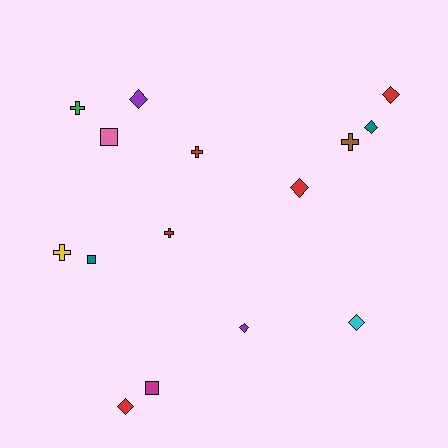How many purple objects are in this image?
There are 2 purple objects.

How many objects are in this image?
There are 15 objects.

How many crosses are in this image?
There are 5 crosses.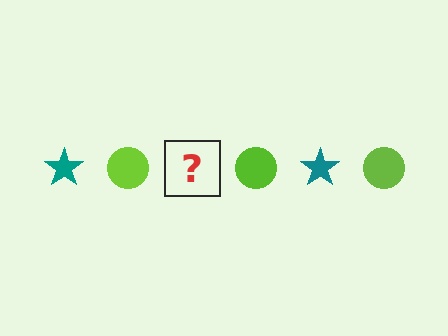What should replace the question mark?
The question mark should be replaced with a teal star.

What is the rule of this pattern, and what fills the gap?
The rule is that the pattern alternates between teal star and lime circle. The gap should be filled with a teal star.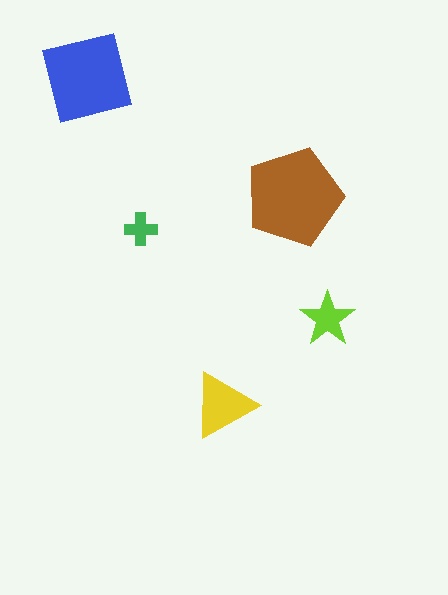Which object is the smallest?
The green cross.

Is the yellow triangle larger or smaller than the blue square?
Smaller.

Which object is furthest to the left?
The blue square is leftmost.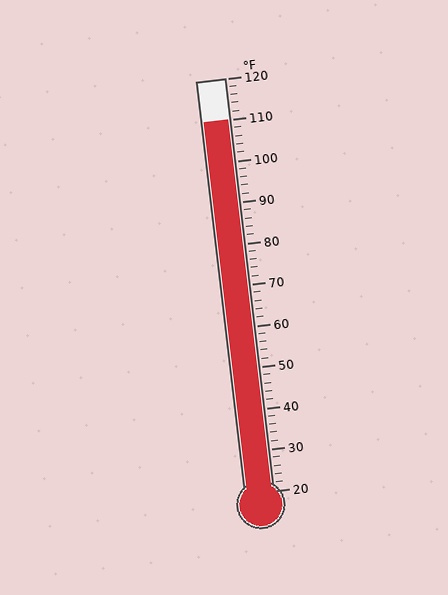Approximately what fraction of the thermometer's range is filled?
The thermometer is filled to approximately 90% of its range.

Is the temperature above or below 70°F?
The temperature is above 70°F.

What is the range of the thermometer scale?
The thermometer scale ranges from 20°F to 120°F.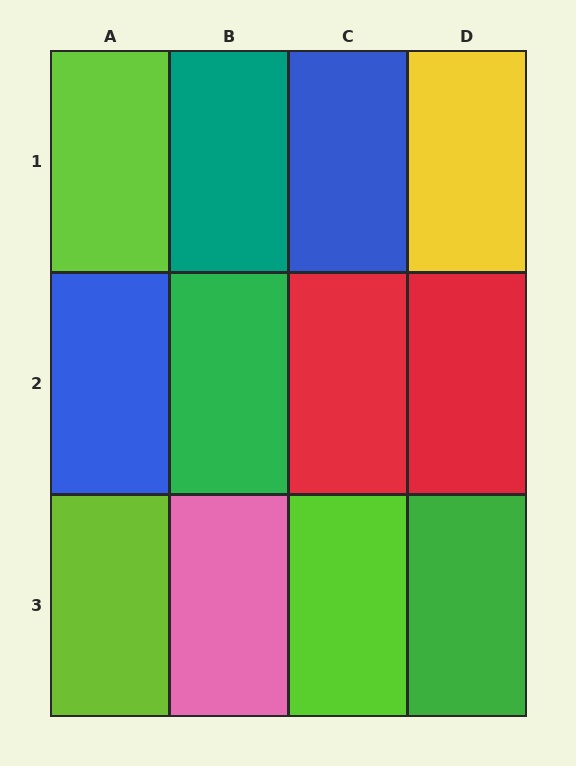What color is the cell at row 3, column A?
Lime.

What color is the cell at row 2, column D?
Red.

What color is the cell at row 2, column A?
Blue.